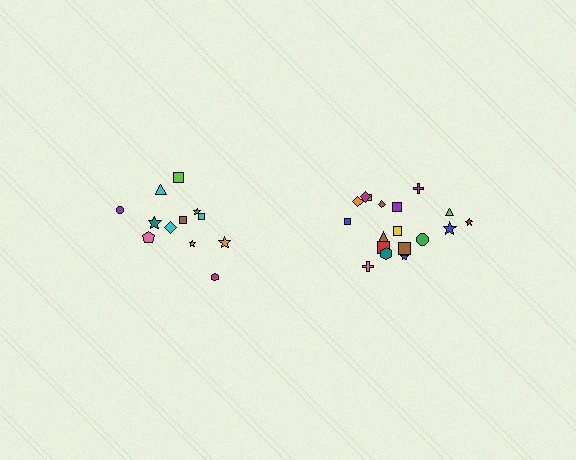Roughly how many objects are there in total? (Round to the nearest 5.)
Roughly 30 objects in total.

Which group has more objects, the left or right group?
The right group.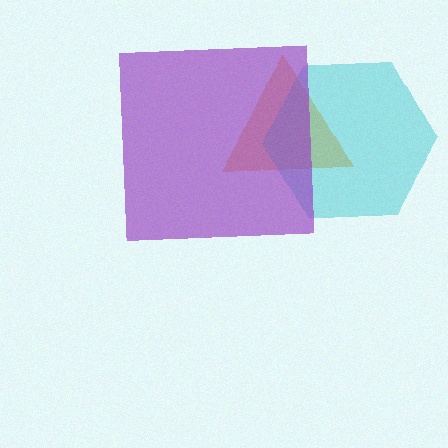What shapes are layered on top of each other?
The layered shapes are: an orange triangle, a cyan hexagon, a purple square.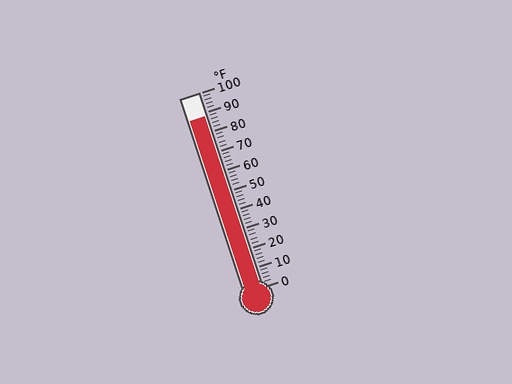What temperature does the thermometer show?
The thermometer shows approximately 88°F.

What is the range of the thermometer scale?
The thermometer scale ranges from 0°F to 100°F.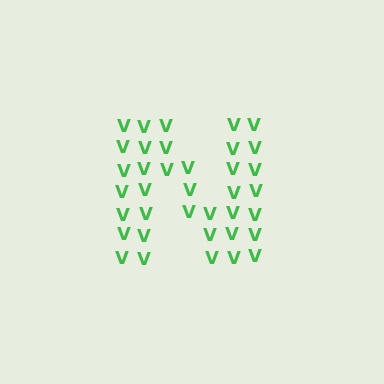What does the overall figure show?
The overall figure shows the letter N.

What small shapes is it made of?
It is made of small letter V's.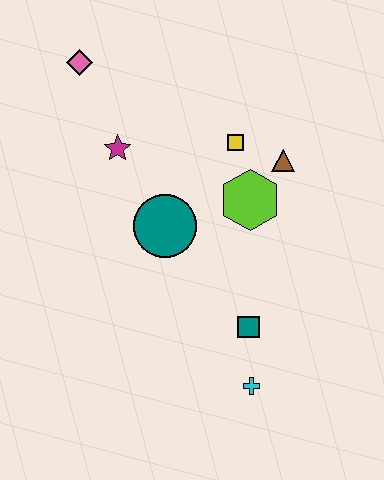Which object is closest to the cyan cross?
The teal square is closest to the cyan cross.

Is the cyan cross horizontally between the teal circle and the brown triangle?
Yes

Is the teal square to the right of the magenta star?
Yes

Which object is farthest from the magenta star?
The cyan cross is farthest from the magenta star.